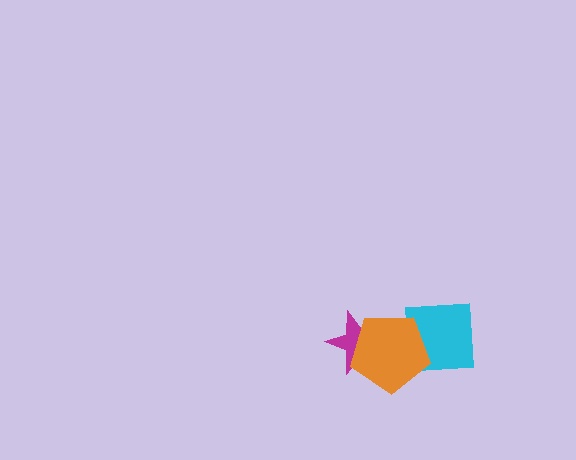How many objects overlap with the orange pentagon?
2 objects overlap with the orange pentagon.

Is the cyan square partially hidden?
Yes, it is partially covered by another shape.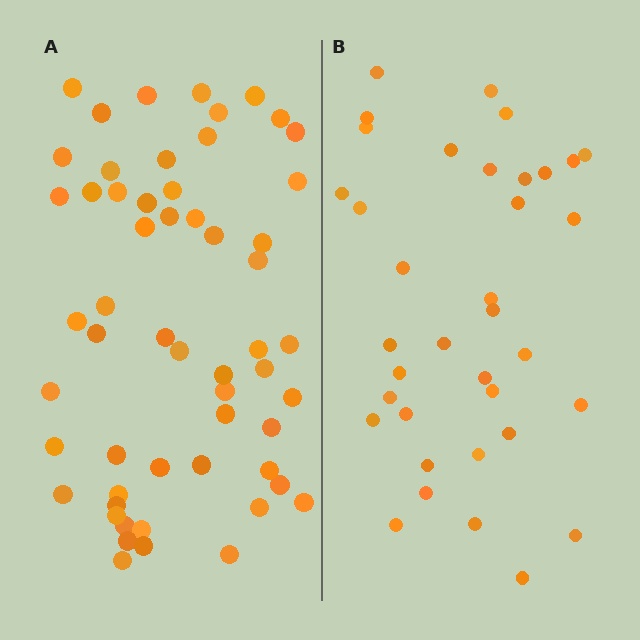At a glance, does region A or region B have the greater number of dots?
Region A (the left region) has more dots.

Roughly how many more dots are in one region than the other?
Region A has approximately 20 more dots than region B.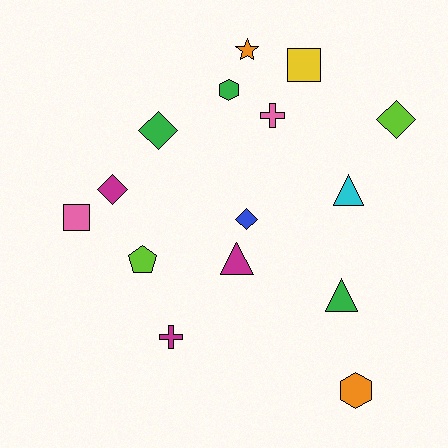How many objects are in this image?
There are 15 objects.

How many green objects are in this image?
There are 3 green objects.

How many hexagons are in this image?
There are 2 hexagons.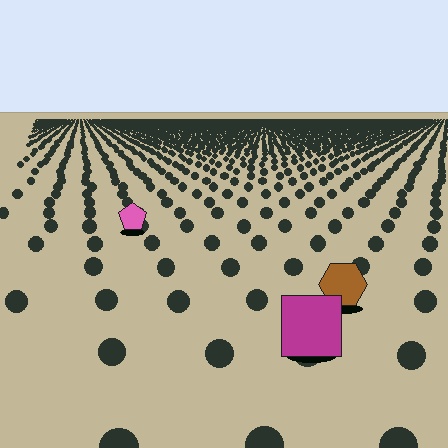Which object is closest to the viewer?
The magenta square is closest. The texture marks near it are larger and more spread out.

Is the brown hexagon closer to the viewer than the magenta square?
No. The magenta square is closer — you can tell from the texture gradient: the ground texture is coarser near it.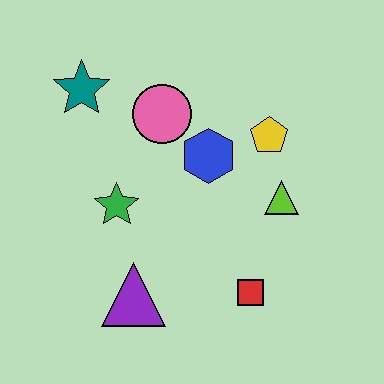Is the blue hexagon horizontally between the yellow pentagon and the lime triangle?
No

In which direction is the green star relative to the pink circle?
The green star is below the pink circle.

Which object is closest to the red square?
The lime triangle is closest to the red square.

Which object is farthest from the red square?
The teal star is farthest from the red square.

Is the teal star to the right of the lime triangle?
No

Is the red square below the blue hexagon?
Yes